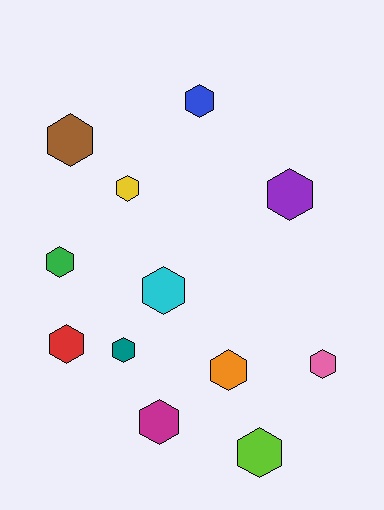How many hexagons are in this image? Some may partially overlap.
There are 12 hexagons.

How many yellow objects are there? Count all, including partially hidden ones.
There is 1 yellow object.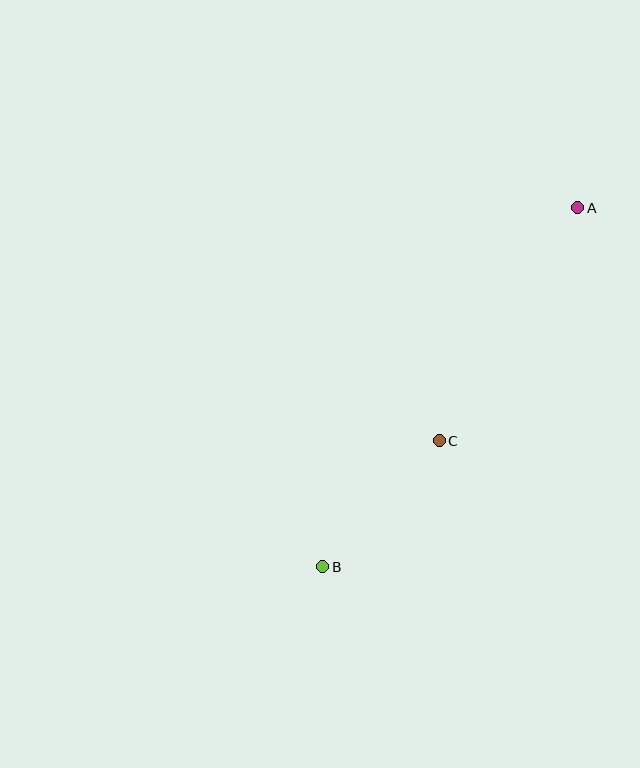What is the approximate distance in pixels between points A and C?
The distance between A and C is approximately 271 pixels.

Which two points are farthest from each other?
Points A and B are farthest from each other.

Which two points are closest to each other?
Points B and C are closest to each other.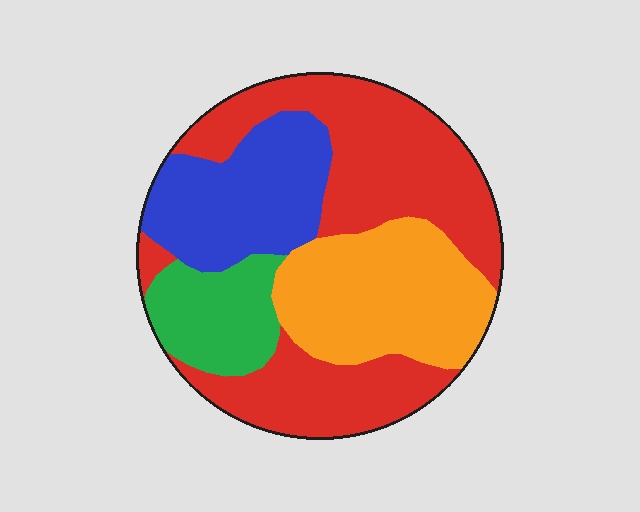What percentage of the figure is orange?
Orange covers about 25% of the figure.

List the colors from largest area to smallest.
From largest to smallest: red, orange, blue, green.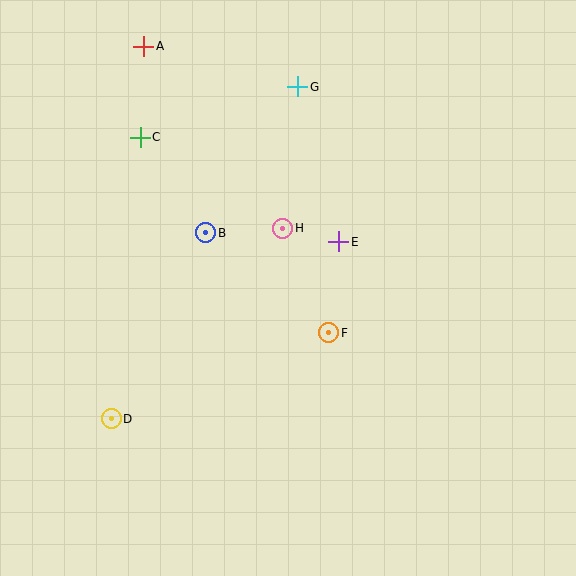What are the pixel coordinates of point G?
Point G is at (298, 87).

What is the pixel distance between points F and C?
The distance between F and C is 272 pixels.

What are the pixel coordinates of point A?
Point A is at (144, 46).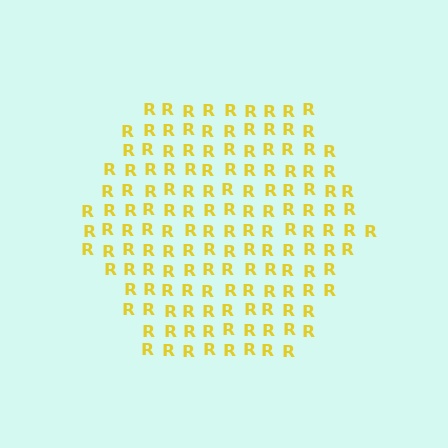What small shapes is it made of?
It is made of small letter R's.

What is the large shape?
The large shape is a hexagon.